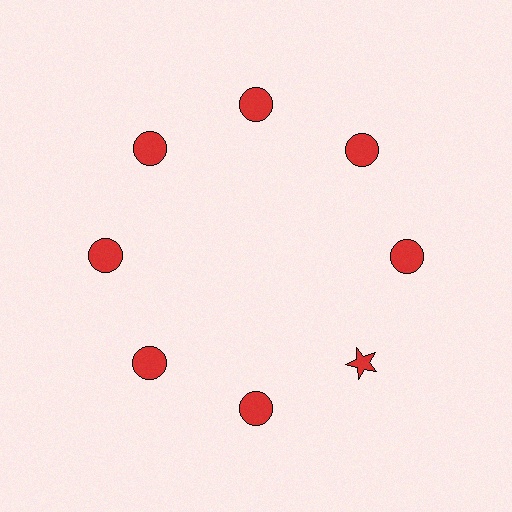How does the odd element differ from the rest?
It has a different shape: star instead of circle.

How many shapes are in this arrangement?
There are 8 shapes arranged in a ring pattern.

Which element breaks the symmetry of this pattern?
The red star at roughly the 4 o'clock position breaks the symmetry. All other shapes are red circles.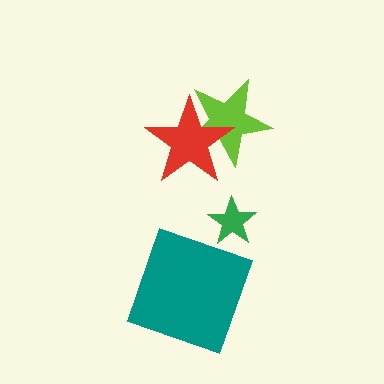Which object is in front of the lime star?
The red star is in front of the lime star.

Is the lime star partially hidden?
Yes, it is partially covered by another shape.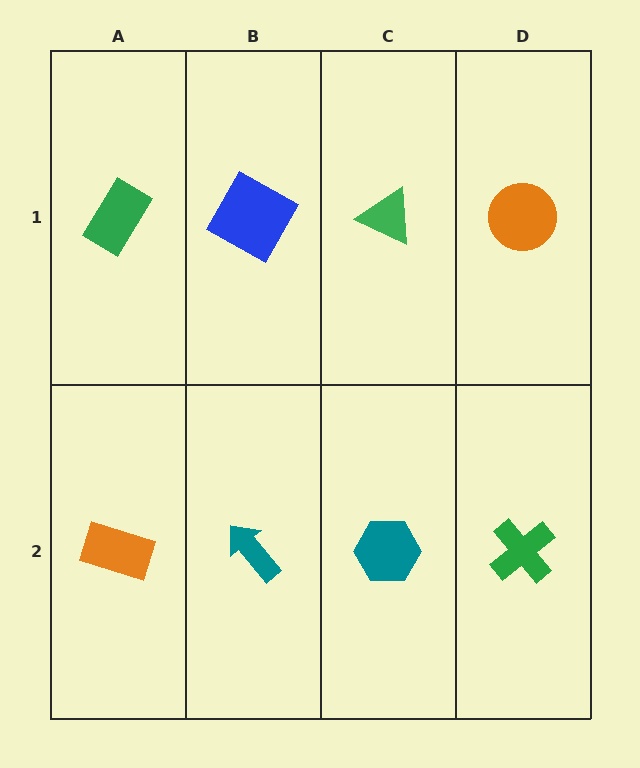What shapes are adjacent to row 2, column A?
A green rectangle (row 1, column A), a teal arrow (row 2, column B).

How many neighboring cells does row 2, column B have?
3.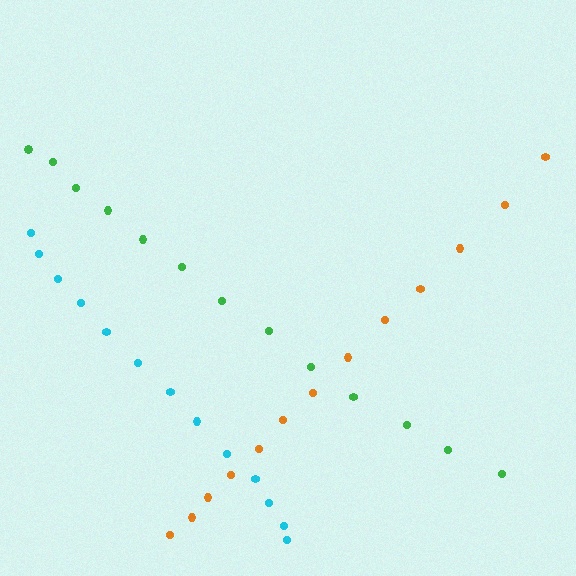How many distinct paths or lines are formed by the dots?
There are 3 distinct paths.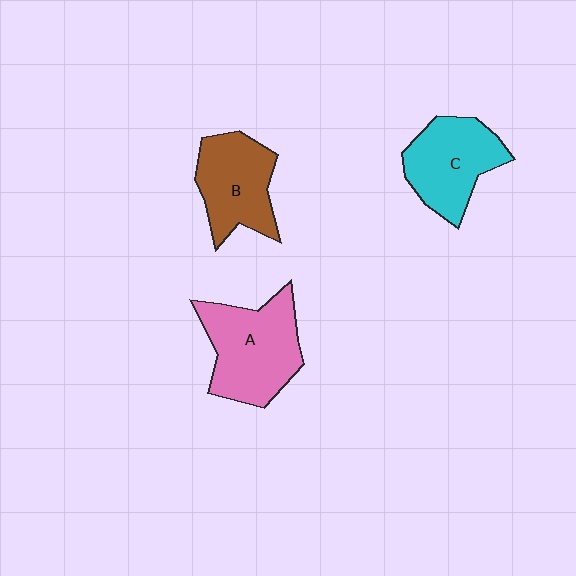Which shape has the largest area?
Shape A (pink).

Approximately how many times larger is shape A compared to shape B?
Approximately 1.2 times.